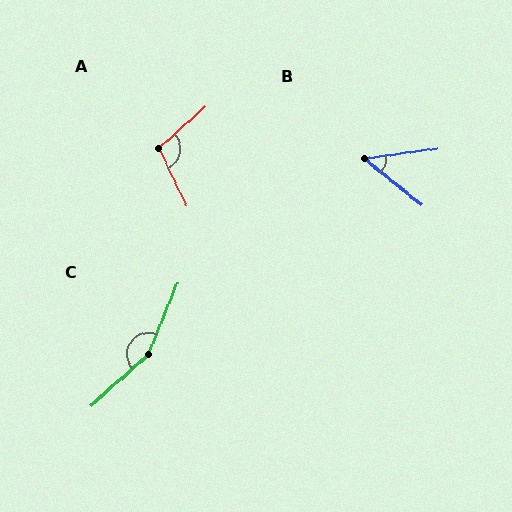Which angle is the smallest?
B, at approximately 47 degrees.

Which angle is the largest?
C, at approximately 154 degrees.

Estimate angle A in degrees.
Approximately 106 degrees.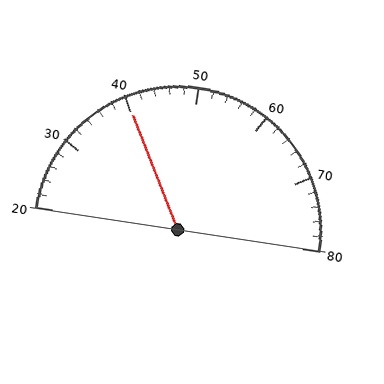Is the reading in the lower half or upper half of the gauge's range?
The reading is in the lower half of the range (20 to 80).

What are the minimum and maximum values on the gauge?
The gauge ranges from 20 to 80.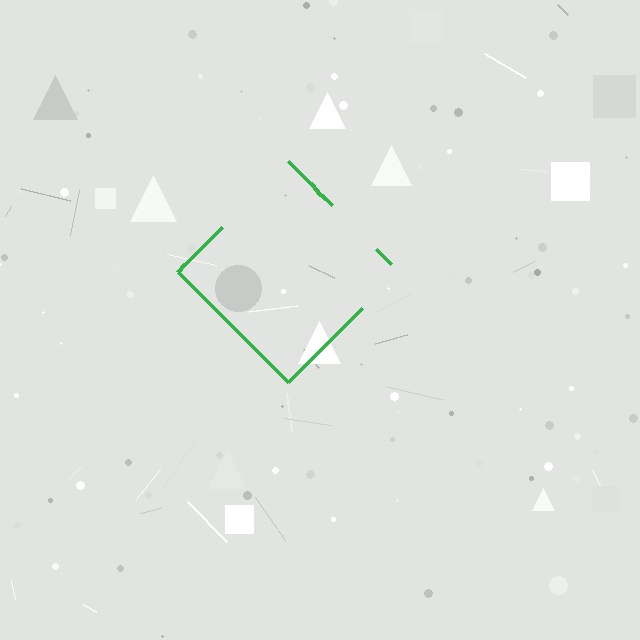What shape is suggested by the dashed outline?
The dashed outline suggests a diamond.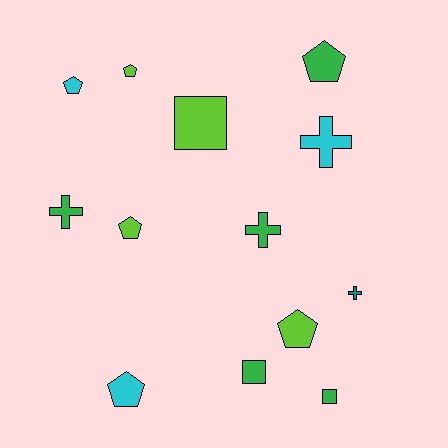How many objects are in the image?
There are 13 objects.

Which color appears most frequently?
Green, with 5 objects.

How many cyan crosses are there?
There is 1 cyan cross.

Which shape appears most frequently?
Pentagon, with 6 objects.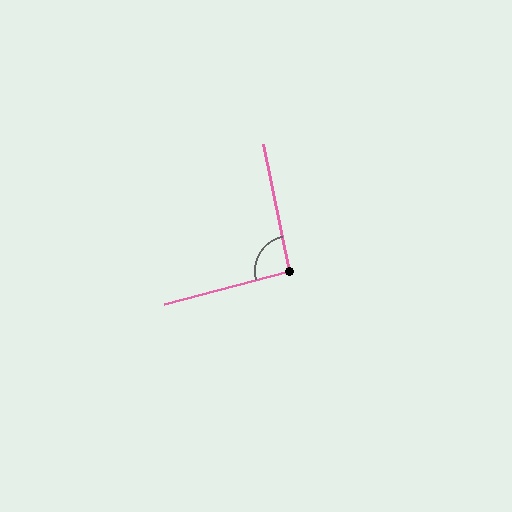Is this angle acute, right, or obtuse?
It is approximately a right angle.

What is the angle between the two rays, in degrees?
Approximately 93 degrees.